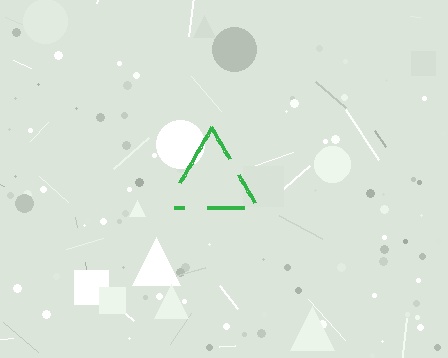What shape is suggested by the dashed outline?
The dashed outline suggests a triangle.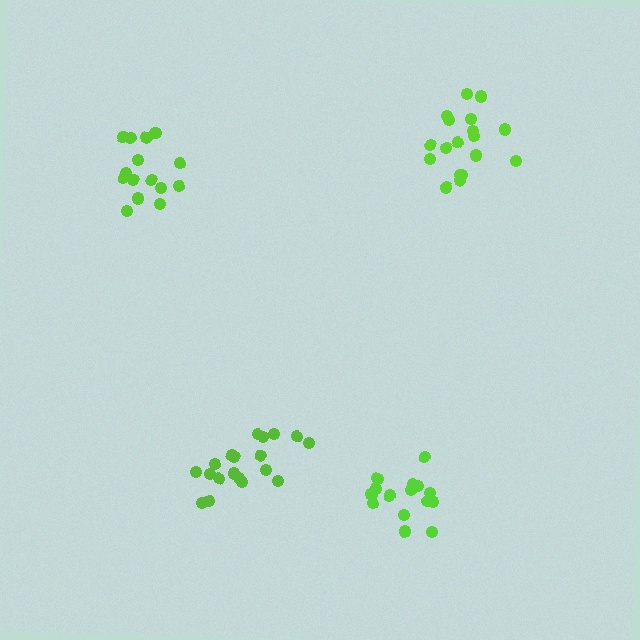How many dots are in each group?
Group 1: 18 dots, Group 2: 19 dots, Group 3: 16 dots, Group 4: 15 dots (68 total).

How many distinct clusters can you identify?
There are 4 distinct clusters.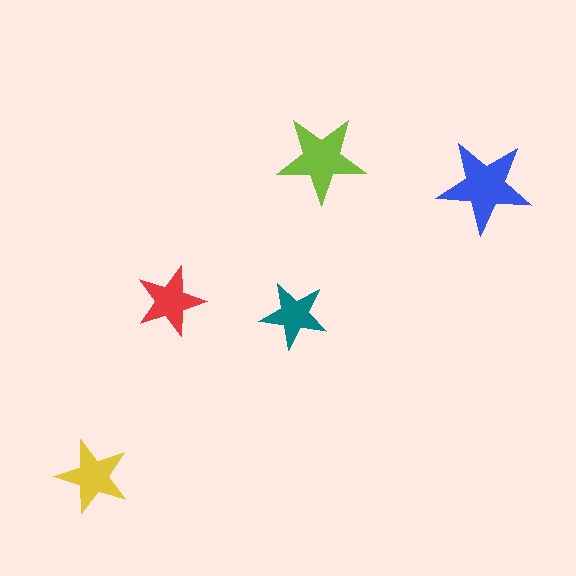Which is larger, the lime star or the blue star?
The blue one.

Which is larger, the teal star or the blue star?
The blue one.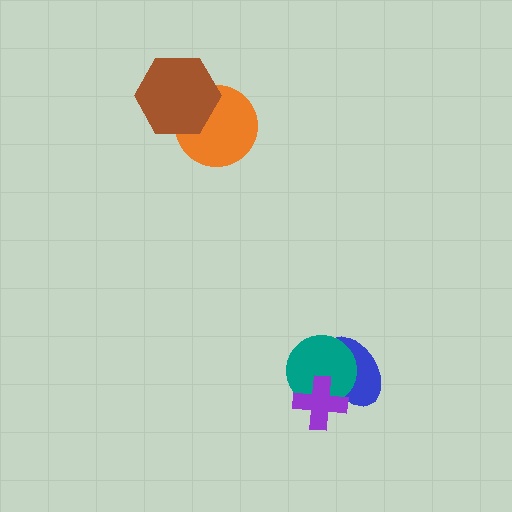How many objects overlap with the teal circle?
2 objects overlap with the teal circle.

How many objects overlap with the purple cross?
2 objects overlap with the purple cross.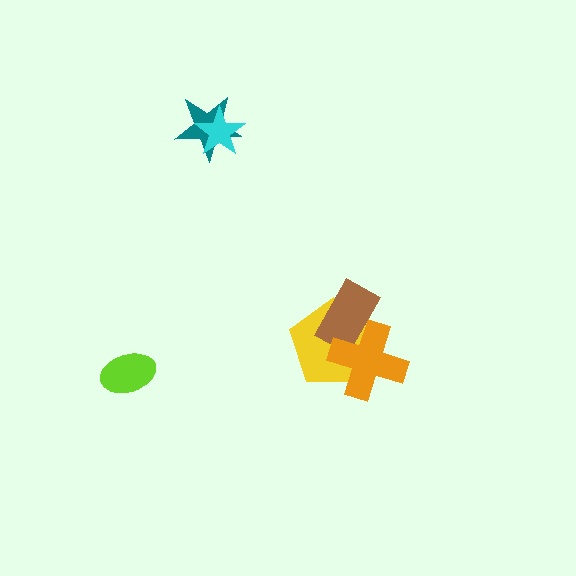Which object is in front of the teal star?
The cyan star is in front of the teal star.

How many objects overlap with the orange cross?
2 objects overlap with the orange cross.